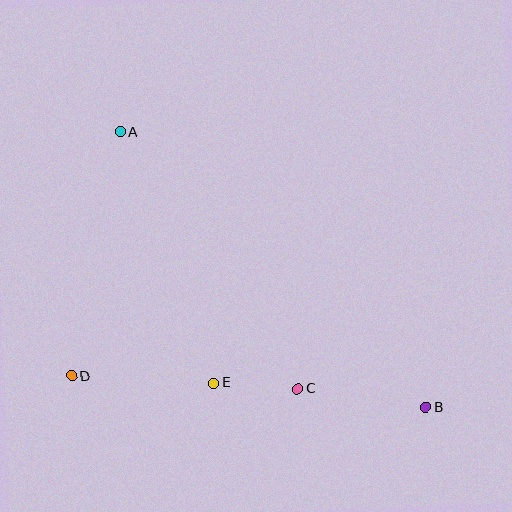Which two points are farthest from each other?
Points A and B are farthest from each other.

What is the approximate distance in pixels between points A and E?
The distance between A and E is approximately 268 pixels.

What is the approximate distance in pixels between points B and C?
The distance between B and C is approximately 129 pixels.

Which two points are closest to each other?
Points C and E are closest to each other.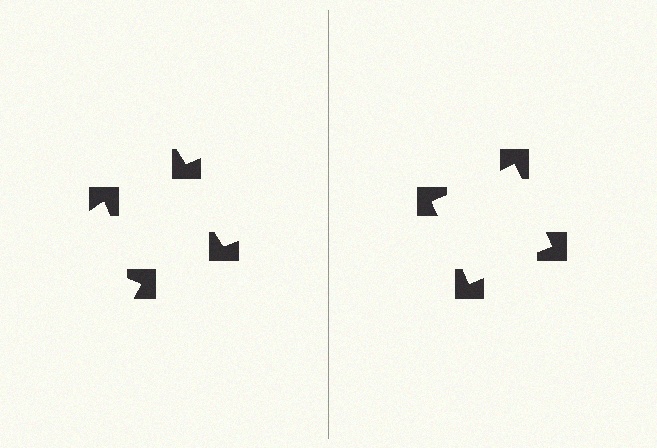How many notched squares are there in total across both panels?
8 — 4 on each side.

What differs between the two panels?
The notched squares are positioned identically on both sides; only the wedge orientations differ. On the right they align to a square; on the left they are misaligned.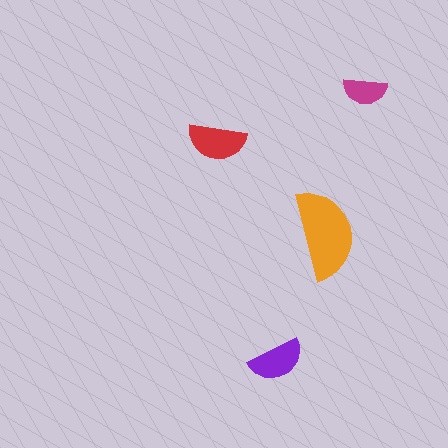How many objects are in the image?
There are 4 objects in the image.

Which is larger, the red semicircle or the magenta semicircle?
The red one.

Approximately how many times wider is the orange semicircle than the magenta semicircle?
About 2 times wider.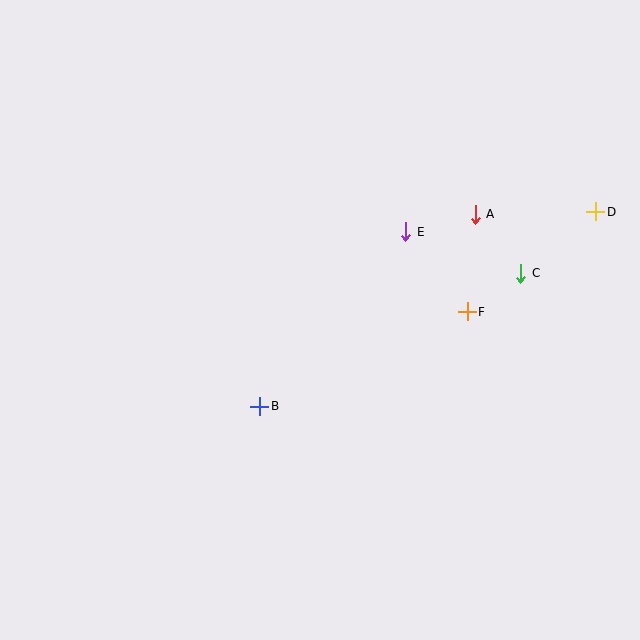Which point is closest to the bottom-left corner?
Point B is closest to the bottom-left corner.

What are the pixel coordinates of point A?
Point A is at (475, 214).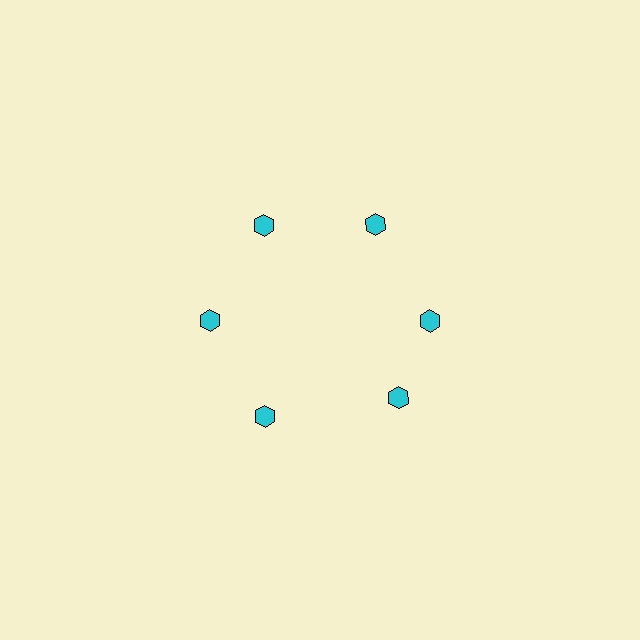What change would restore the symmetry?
The symmetry would be restored by rotating it back into even spacing with its neighbors so that all 6 hexagons sit at equal angles and equal distance from the center.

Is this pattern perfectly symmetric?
No. The 6 cyan hexagons are arranged in a ring, but one element near the 5 o'clock position is rotated out of alignment along the ring, breaking the 6-fold rotational symmetry.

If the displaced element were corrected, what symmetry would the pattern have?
It would have 6-fold rotational symmetry — the pattern would map onto itself every 60 degrees.